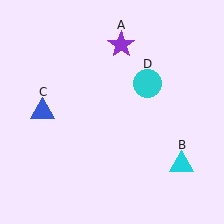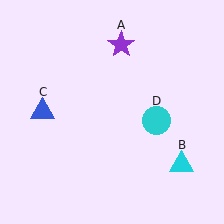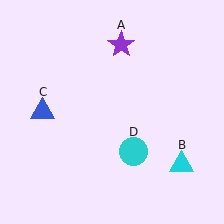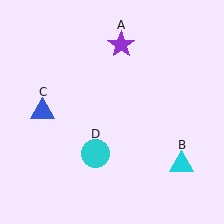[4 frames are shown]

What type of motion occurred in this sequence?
The cyan circle (object D) rotated clockwise around the center of the scene.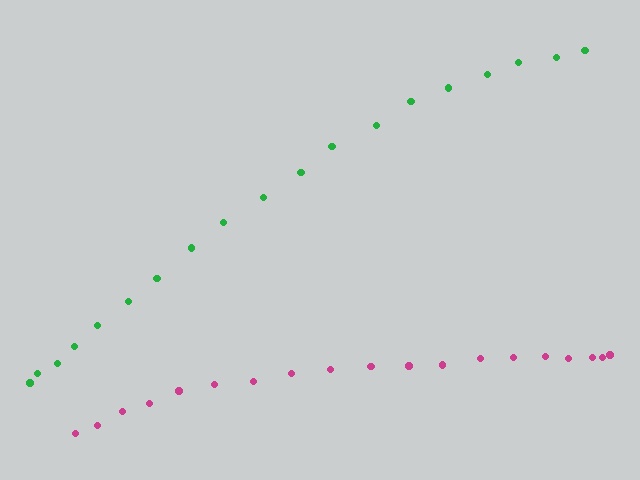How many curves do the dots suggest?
There are 2 distinct paths.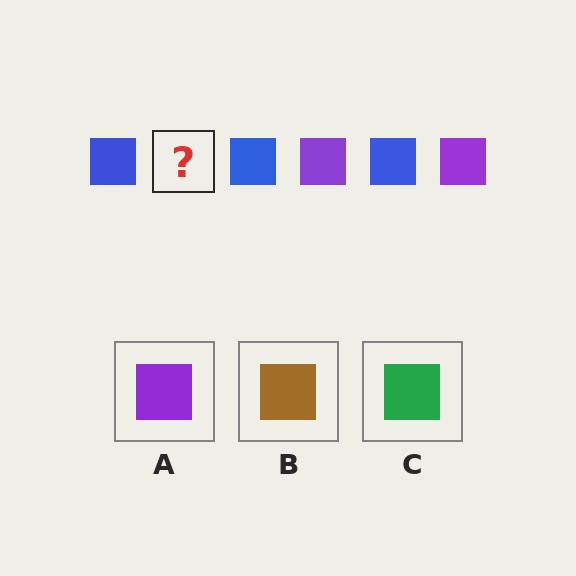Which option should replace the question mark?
Option A.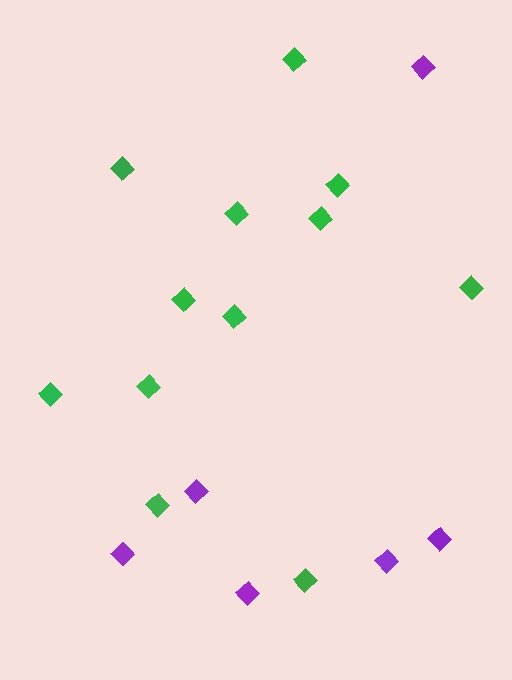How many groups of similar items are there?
There are 2 groups: one group of green diamonds (12) and one group of purple diamonds (6).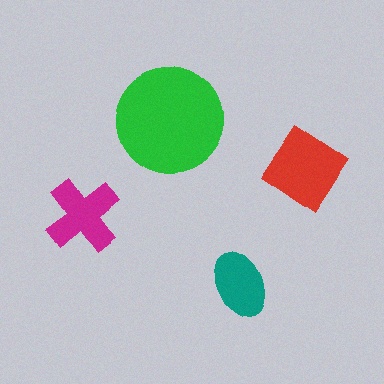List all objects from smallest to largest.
The teal ellipse, the magenta cross, the red diamond, the green circle.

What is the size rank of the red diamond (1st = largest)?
2nd.